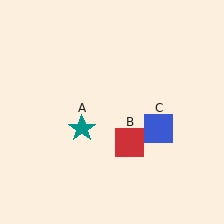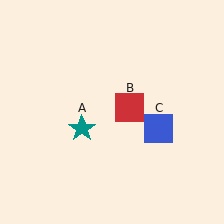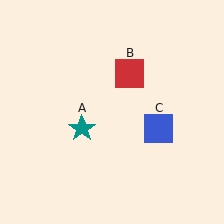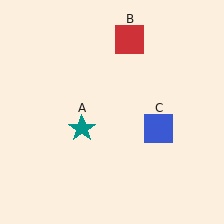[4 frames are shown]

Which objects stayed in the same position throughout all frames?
Teal star (object A) and blue square (object C) remained stationary.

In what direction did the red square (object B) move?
The red square (object B) moved up.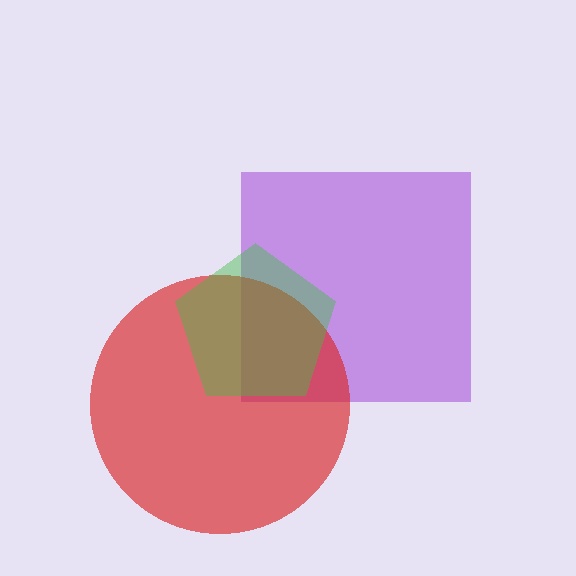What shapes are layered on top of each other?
The layered shapes are: a purple square, a red circle, a green pentagon.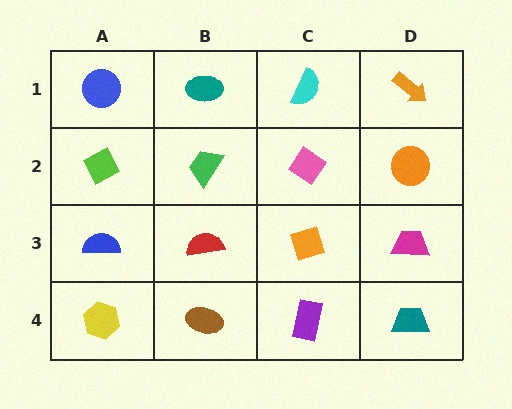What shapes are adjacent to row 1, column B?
A green trapezoid (row 2, column B), a blue circle (row 1, column A), a cyan semicircle (row 1, column C).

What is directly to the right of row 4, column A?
A brown ellipse.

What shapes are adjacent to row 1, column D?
An orange circle (row 2, column D), a cyan semicircle (row 1, column C).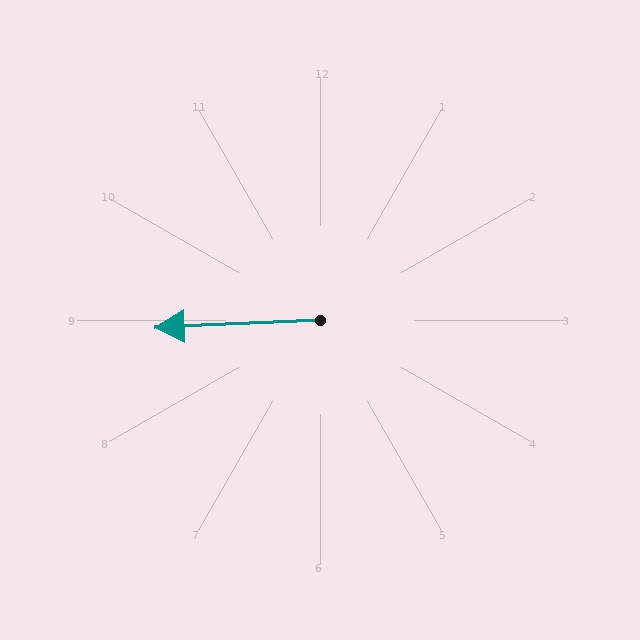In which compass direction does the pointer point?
West.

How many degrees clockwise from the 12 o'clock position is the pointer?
Approximately 267 degrees.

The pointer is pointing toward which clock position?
Roughly 9 o'clock.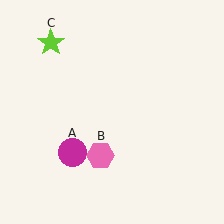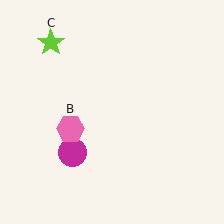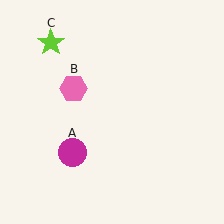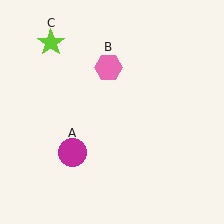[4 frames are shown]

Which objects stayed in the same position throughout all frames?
Magenta circle (object A) and lime star (object C) remained stationary.